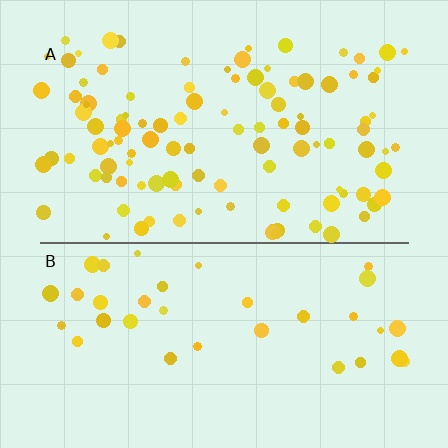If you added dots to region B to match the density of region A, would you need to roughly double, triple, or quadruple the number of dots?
Approximately triple.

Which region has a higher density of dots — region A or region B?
A (the top).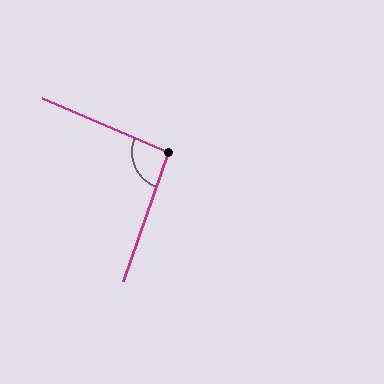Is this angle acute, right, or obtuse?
It is approximately a right angle.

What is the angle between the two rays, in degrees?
Approximately 94 degrees.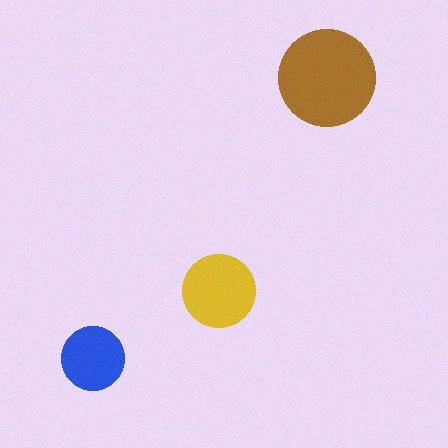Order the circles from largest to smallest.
the brown one, the yellow one, the blue one.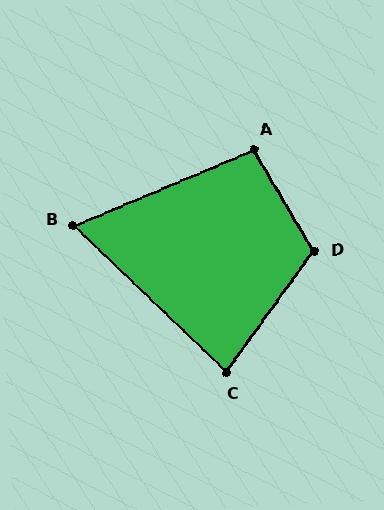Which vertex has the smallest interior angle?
B, at approximately 67 degrees.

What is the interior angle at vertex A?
Approximately 98 degrees (obtuse).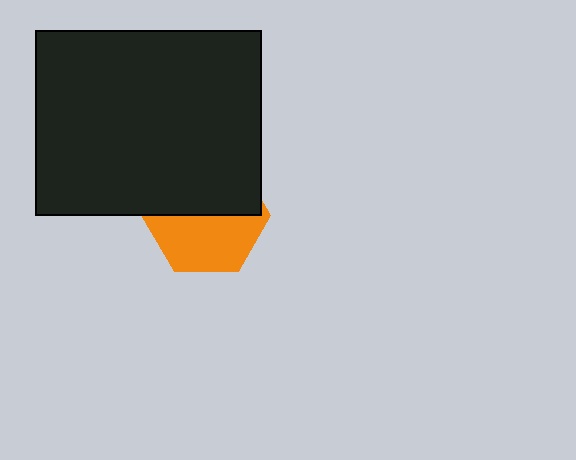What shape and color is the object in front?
The object in front is a black rectangle.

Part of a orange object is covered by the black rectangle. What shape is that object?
It is a hexagon.